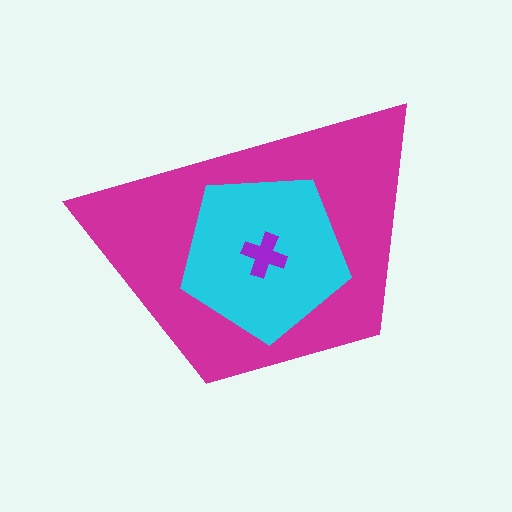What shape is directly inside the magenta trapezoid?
The cyan pentagon.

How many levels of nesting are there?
3.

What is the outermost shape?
The magenta trapezoid.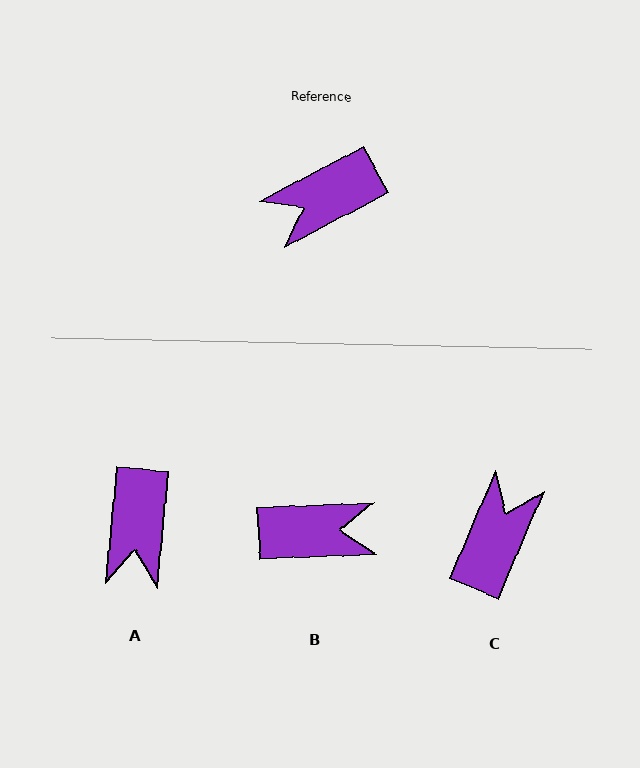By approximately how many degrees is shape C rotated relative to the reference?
Approximately 141 degrees clockwise.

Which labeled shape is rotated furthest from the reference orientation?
B, about 154 degrees away.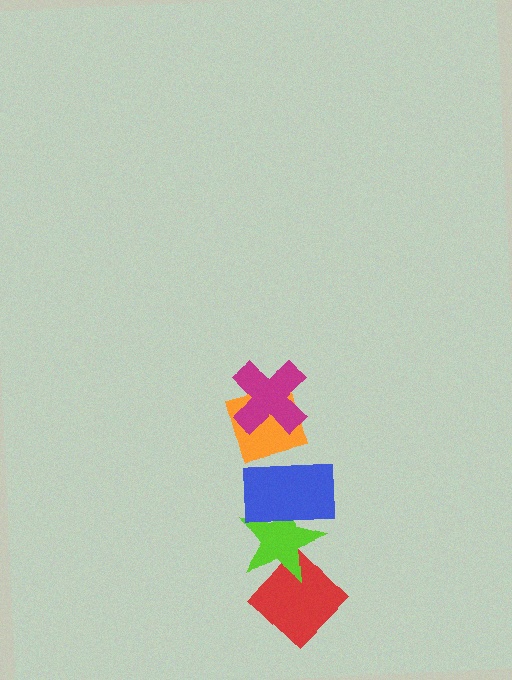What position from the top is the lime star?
The lime star is 4th from the top.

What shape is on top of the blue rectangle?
The orange diamond is on top of the blue rectangle.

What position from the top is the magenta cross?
The magenta cross is 1st from the top.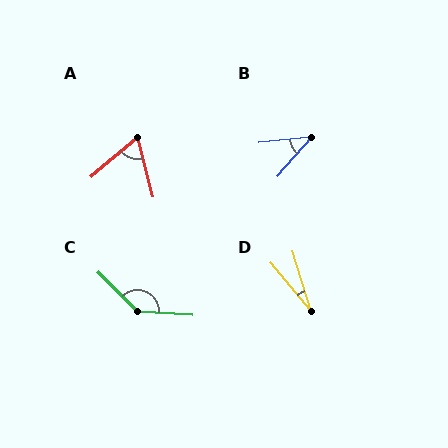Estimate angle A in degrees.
Approximately 64 degrees.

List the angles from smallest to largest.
D (22°), B (43°), A (64°), C (139°).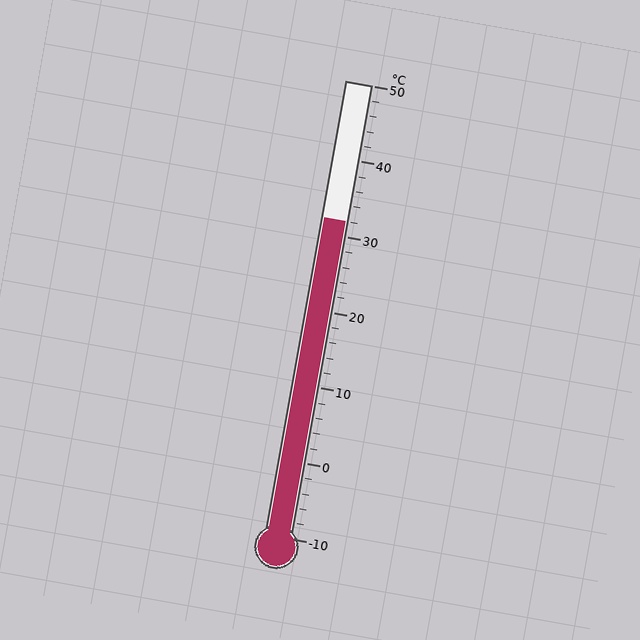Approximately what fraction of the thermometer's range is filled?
The thermometer is filled to approximately 70% of its range.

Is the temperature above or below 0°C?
The temperature is above 0°C.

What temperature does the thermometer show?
The thermometer shows approximately 32°C.